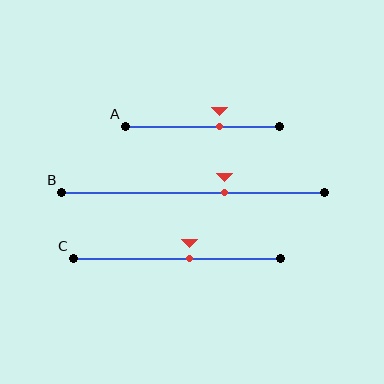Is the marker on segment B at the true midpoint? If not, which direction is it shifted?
No, the marker on segment B is shifted to the right by about 12% of the segment length.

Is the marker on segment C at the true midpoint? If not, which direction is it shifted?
No, the marker on segment C is shifted to the right by about 6% of the segment length.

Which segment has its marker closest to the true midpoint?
Segment C has its marker closest to the true midpoint.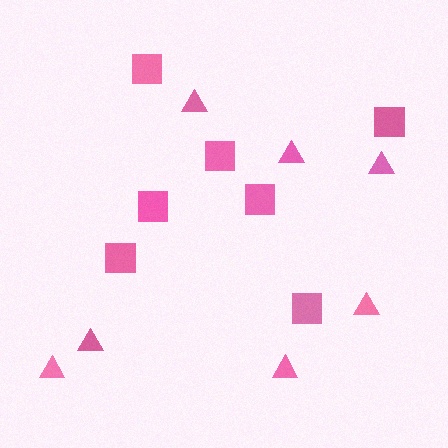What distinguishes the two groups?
There are 2 groups: one group of squares (7) and one group of triangles (7).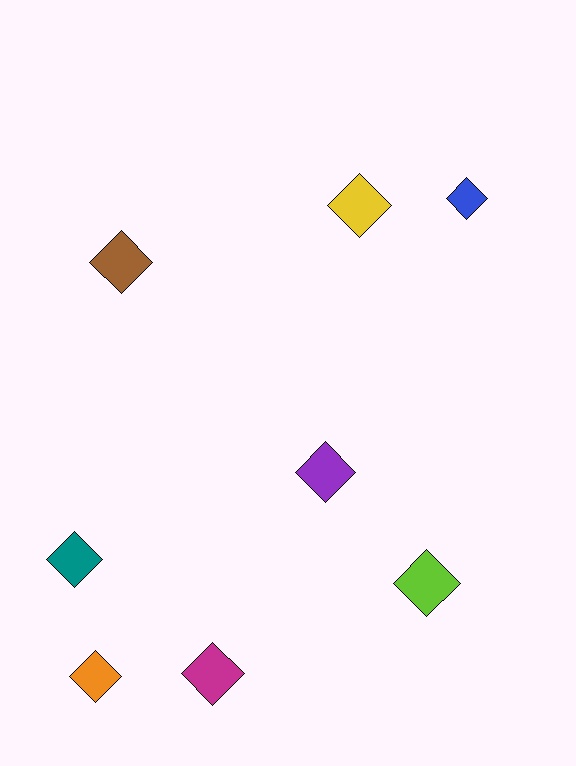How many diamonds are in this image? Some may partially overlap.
There are 8 diamonds.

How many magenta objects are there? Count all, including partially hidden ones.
There is 1 magenta object.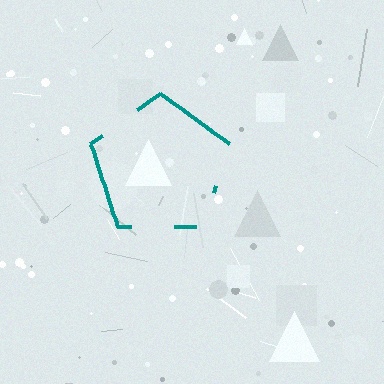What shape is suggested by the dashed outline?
The dashed outline suggests a pentagon.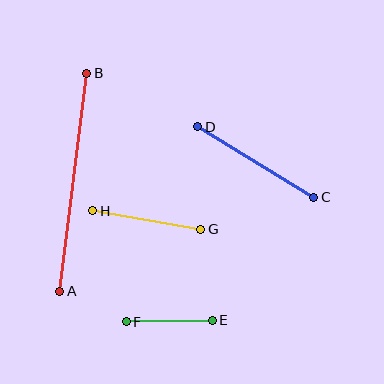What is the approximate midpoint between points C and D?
The midpoint is at approximately (256, 162) pixels.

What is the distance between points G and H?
The distance is approximately 110 pixels.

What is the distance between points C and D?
The distance is approximately 136 pixels.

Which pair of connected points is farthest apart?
Points A and B are farthest apart.